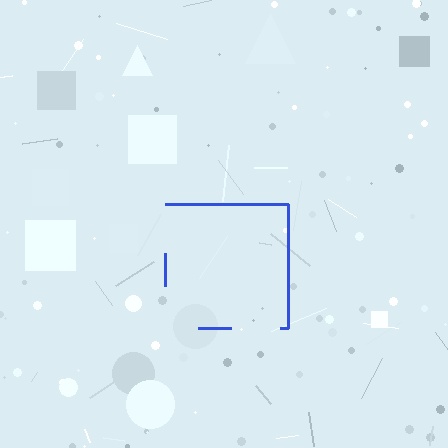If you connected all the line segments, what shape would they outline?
They would outline a square.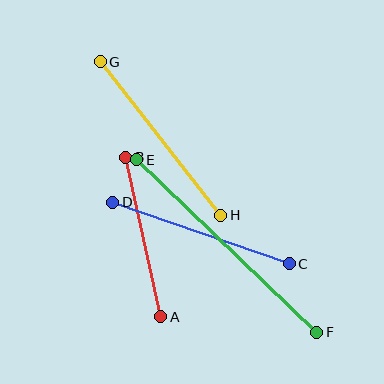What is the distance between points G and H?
The distance is approximately 195 pixels.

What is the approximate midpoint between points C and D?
The midpoint is at approximately (201, 233) pixels.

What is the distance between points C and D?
The distance is approximately 187 pixels.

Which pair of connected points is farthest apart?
Points E and F are farthest apart.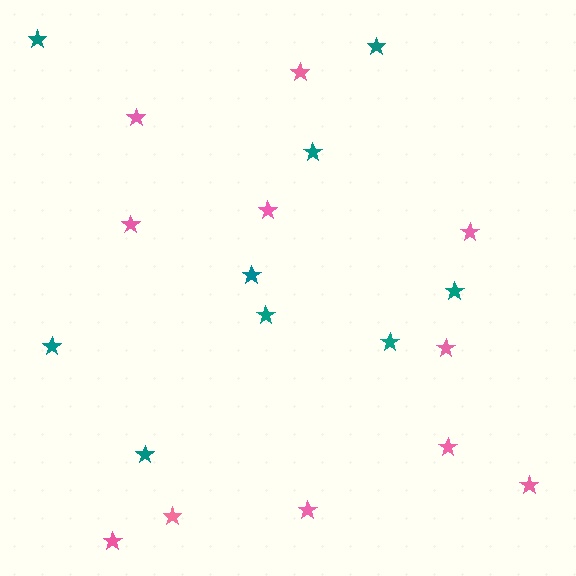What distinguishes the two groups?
There are 2 groups: one group of teal stars (9) and one group of pink stars (11).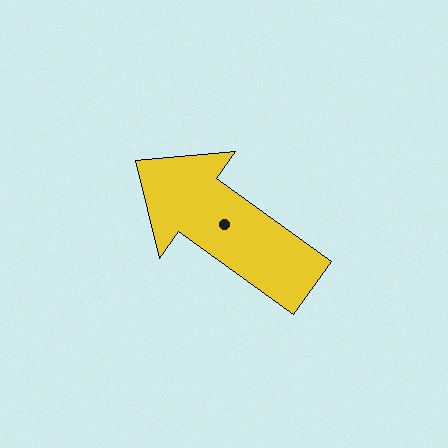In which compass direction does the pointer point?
Northwest.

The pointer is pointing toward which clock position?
Roughly 10 o'clock.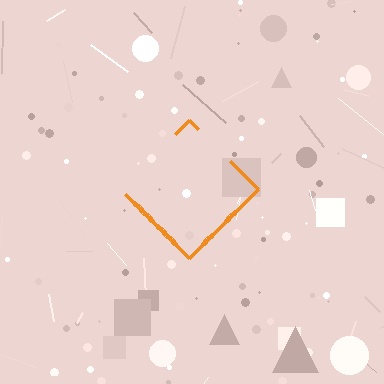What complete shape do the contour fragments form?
The contour fragments form a diamond.